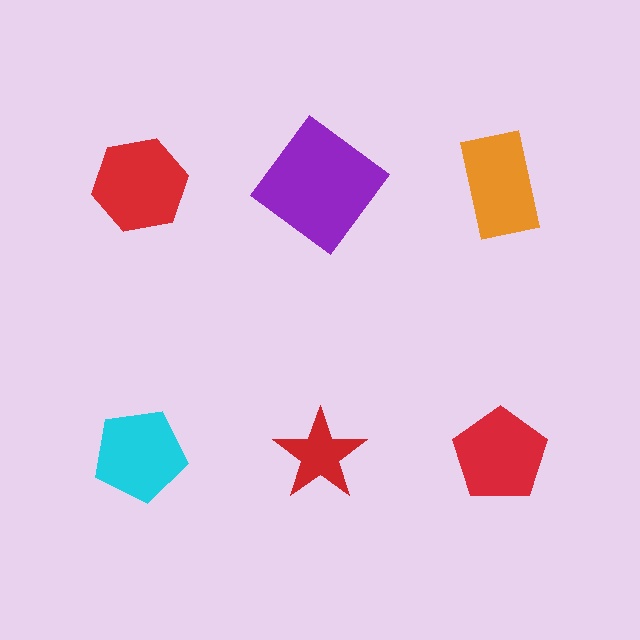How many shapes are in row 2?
3 shapes.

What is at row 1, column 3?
An orange rectangle.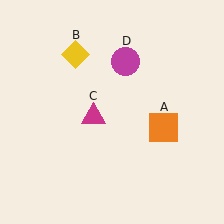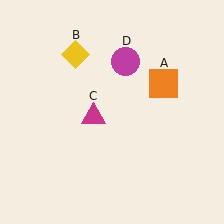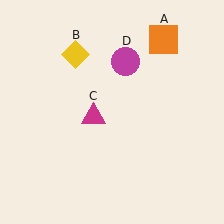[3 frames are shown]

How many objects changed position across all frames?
1 object changed position: orange square (object A).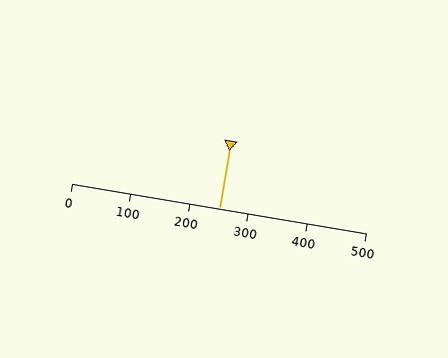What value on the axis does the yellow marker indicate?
The marker indicates approximately 250.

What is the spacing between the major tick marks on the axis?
The major ticks are spaced 100 apart.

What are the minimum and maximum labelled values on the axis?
The axis runs from 0 to 500.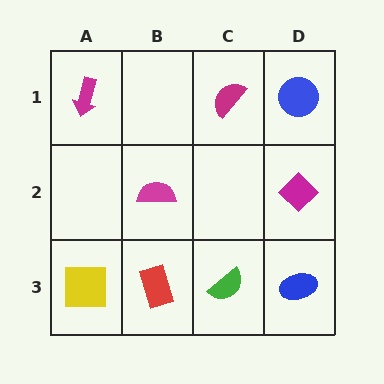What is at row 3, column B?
A red rectangle.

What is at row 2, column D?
A magenta diamond.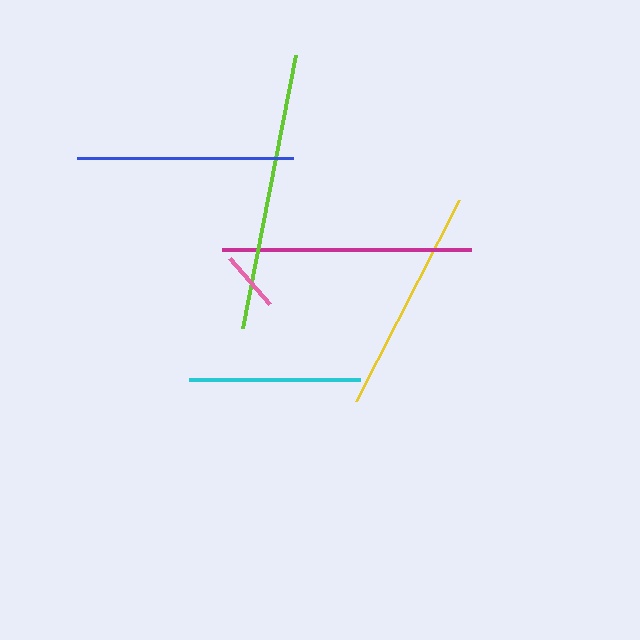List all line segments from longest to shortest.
From longest to shortest: lime, magenta, yellow, blue, cyan, pink.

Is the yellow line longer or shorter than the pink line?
The yellow line is longer than the pink line.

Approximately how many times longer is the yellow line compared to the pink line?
The yellow line is approximately 3.7 times the length of the pink line.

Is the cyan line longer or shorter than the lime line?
The lime line is longer than the cyan line.